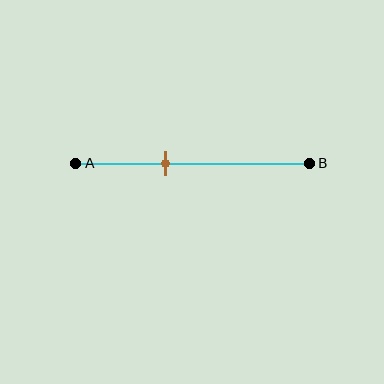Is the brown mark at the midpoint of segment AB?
No, the mark is at about 40% from A, not at the 50% midpoint.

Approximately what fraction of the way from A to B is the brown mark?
The brown mark is approximately 40% of the way from A to B.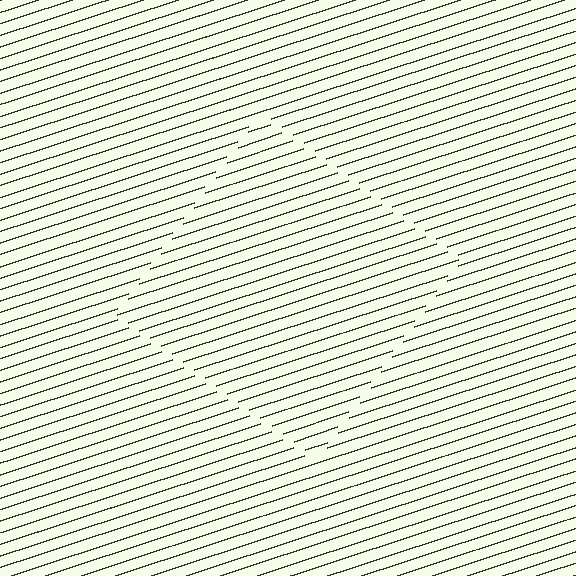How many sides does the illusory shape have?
4 sides — the line-ends trace a square.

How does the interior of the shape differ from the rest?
The interior of the shape contains the same grating, shifted by half a period — the contour is defined by the phase discontinuity where line-ends from the inner and outer gratings abut.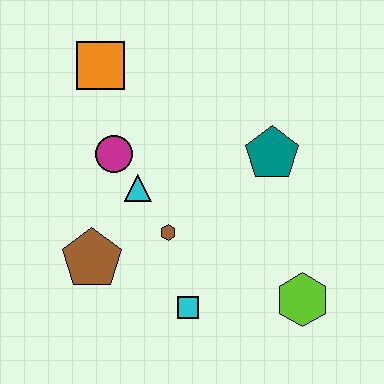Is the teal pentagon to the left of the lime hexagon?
Yes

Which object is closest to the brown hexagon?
The cyan triangle is closest to the brown hexagon.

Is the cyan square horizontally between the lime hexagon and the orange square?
Yes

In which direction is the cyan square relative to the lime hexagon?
The cyan square is to the left of the lime hexagon.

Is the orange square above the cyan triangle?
Yes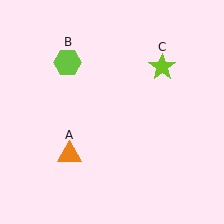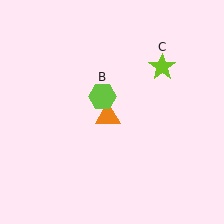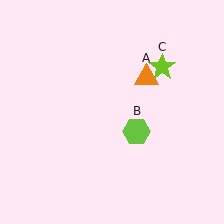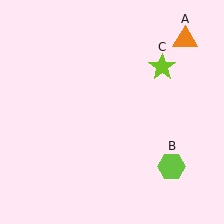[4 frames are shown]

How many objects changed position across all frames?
2 objects changed position: orange triangle (object A), lime hexagon (object B).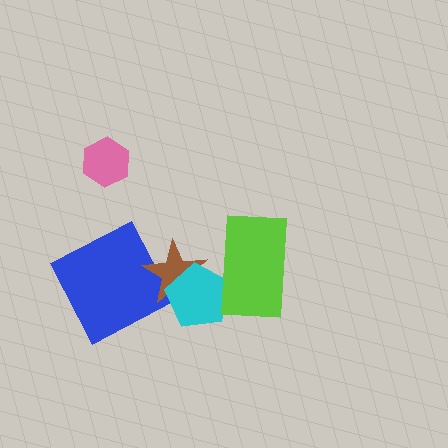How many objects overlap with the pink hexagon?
0 objects overlap with the pink hexagon.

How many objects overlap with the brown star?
2 objects overlap with the brown star.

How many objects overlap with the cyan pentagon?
2 objects overlap with the cyan pentagon.